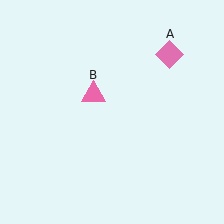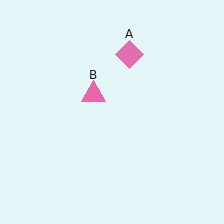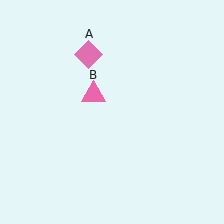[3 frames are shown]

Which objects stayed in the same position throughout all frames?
Pink triangle (object B) remained stationary.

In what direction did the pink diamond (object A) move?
The pink diamond (object A) moved left.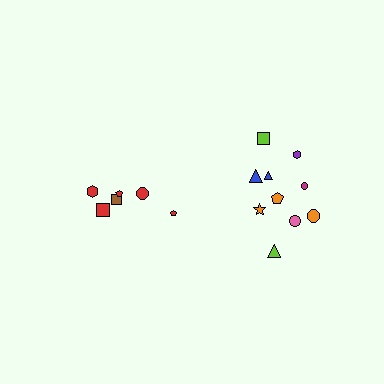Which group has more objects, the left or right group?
The right group.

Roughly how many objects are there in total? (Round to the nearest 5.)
Roughly 15 objects in total.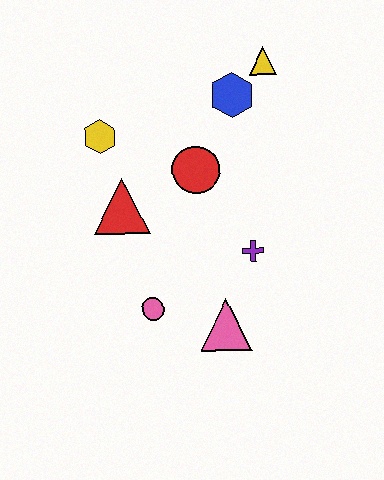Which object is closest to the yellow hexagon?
The red triangle is closest to the yellow hexagon.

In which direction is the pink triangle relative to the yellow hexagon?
The pink triangle is below the yellow hexagon.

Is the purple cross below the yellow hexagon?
Yes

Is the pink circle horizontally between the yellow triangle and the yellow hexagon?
Yes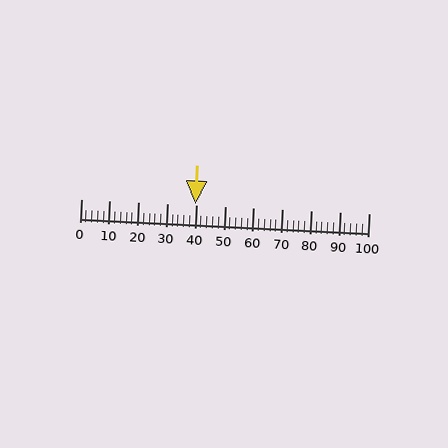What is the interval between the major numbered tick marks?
The major tick marks are spaced 10 units apart.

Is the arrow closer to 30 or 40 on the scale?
The arrow is closer to 40.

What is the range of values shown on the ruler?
The ruler shows values from 0 to 100.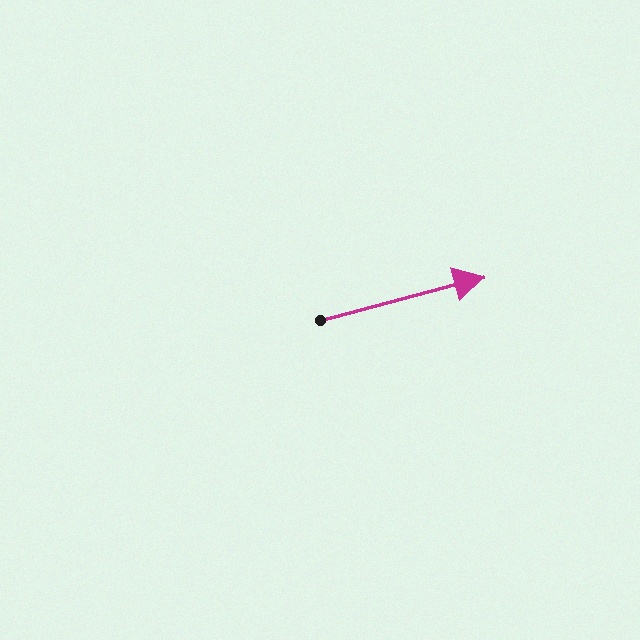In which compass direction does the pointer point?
East.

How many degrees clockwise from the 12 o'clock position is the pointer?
Approximately 75 degrees.